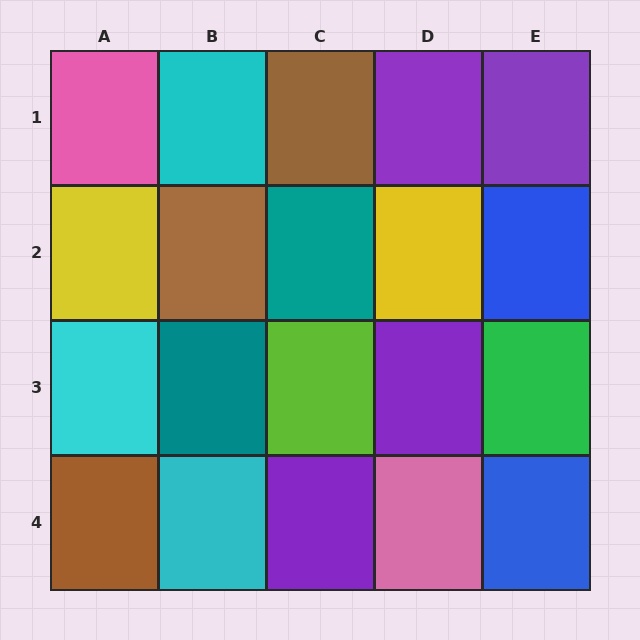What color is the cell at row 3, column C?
Lime.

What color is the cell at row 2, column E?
Blue.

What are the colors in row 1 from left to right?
Pink, cyan, brown, purple, purple.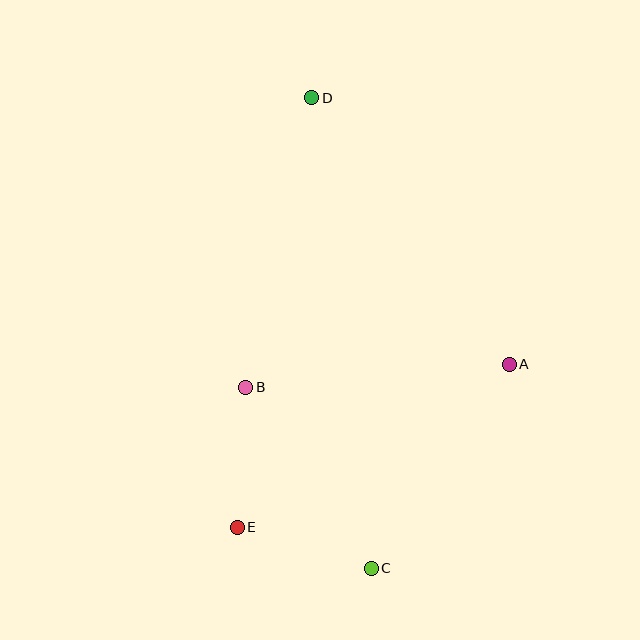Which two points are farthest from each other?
Points C and D are farthest from each other.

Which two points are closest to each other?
Points C and E are closest to each other.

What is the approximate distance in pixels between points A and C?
The distance between A and C is approximately 246 pixels.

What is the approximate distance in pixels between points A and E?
The distance between A and E is approximately 317 pixels.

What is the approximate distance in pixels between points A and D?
The distance between A and D is approximately 332 pixels.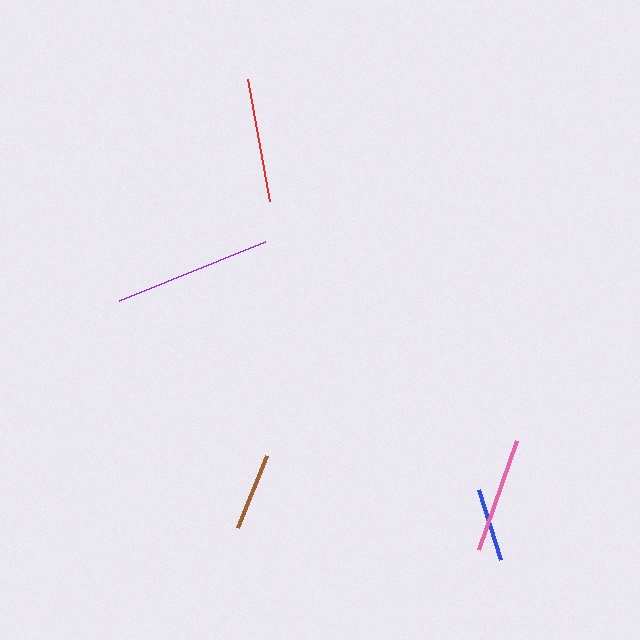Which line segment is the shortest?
The blue line is the shortest at approximately 73 pixels.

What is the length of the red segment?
The red segment is approximately 124 pixels long.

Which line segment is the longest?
The purple line is the longest at approximately 157 pixels.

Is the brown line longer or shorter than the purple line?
The purple line is longer than the brown line.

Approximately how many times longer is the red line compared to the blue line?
The red line is approximately 1.7 times the length of the blue line.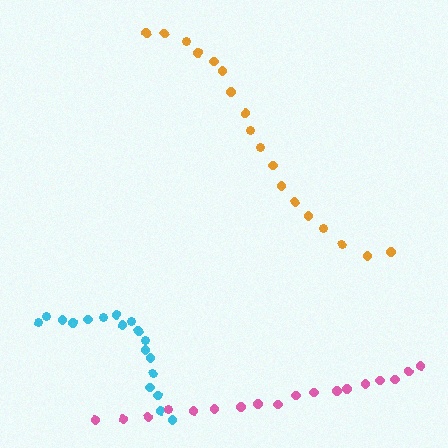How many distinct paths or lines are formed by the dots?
There are 3 distinct paths.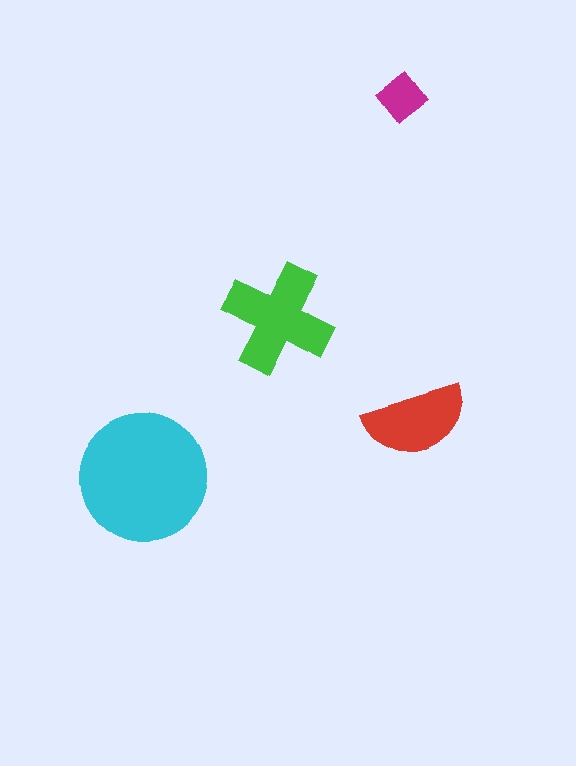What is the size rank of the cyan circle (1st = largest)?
1st.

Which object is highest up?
The magenta diamond is topmost.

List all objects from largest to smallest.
The cyan circle, the green cross, the red semicircle, the magenta diamond.